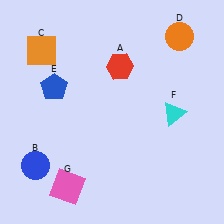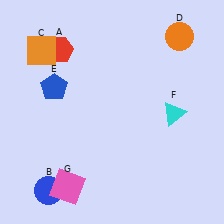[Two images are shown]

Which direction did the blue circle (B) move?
The blue circle (B) moved down.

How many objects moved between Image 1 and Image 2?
2 objects moved between the two images.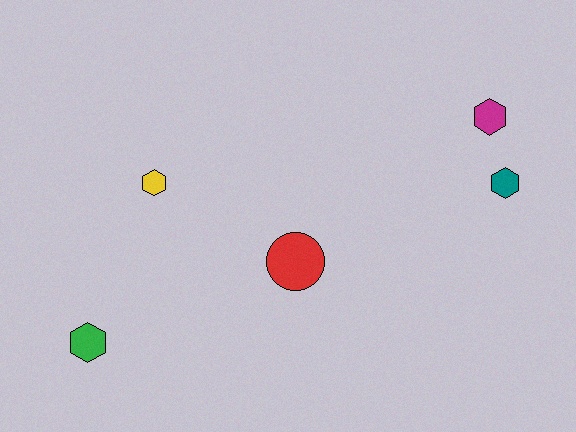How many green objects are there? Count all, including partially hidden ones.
There is 1 green object.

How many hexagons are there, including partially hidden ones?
There are 4 hexagons.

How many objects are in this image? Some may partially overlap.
There are 5 objects.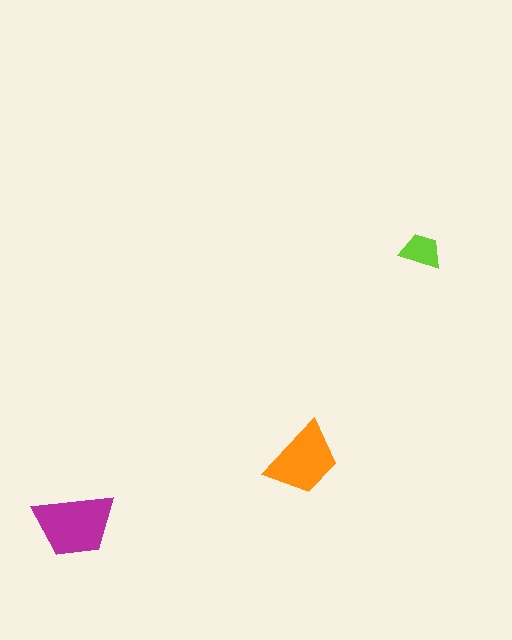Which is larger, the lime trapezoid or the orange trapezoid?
The orange one.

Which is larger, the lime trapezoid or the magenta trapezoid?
The magenta one.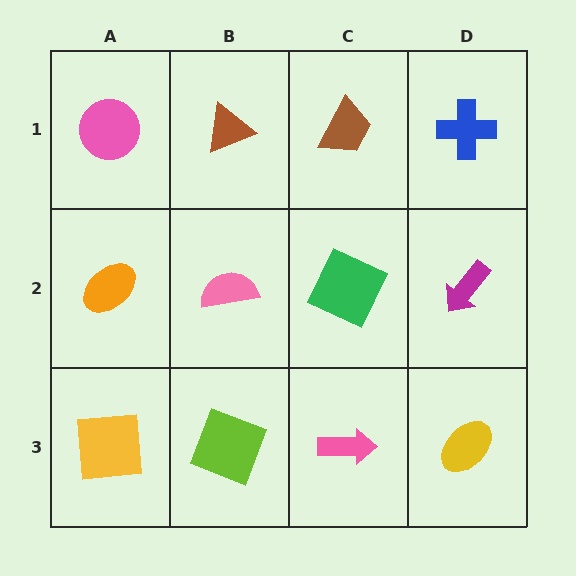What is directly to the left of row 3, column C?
A lime square.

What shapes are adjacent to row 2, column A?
A pink circle (row 1, column A), a yellow square (row 3, column A), a pink semicircle (row 2, column B).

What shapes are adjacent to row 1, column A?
An orange ellipse (row 2, column A), a brown triangle (row 1, column B).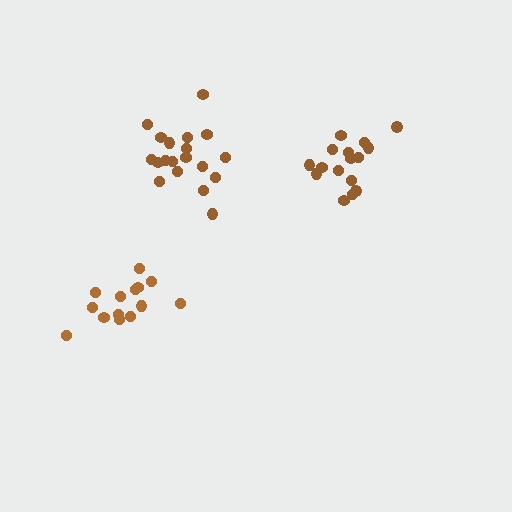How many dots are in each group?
Group 1: 16 dots, Group 2: 14 dots, Group 3: 19 dots (49 total).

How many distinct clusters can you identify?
There are 3 distinct clusters.